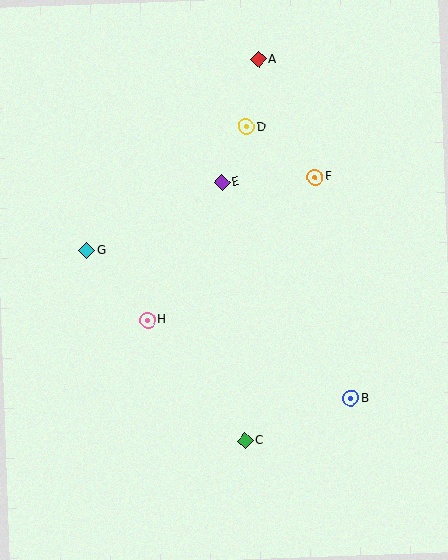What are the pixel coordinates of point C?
Point C is at (245, 441).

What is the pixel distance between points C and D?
The distance between C and D is 314 pixels.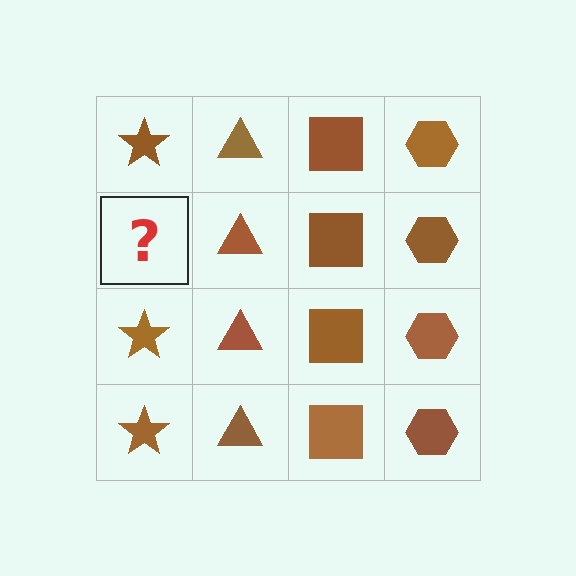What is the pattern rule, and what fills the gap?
The rule is that each column has a consistent shape. The gap should be filled with a brown star.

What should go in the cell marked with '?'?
The missing cell should contain a brown star.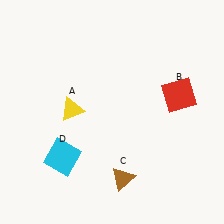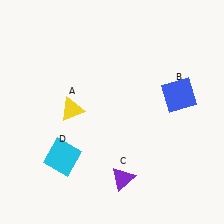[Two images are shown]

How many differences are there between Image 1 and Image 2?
There are 2 differences between the two images.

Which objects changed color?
B changed from red to blue. C changed from brown to purple.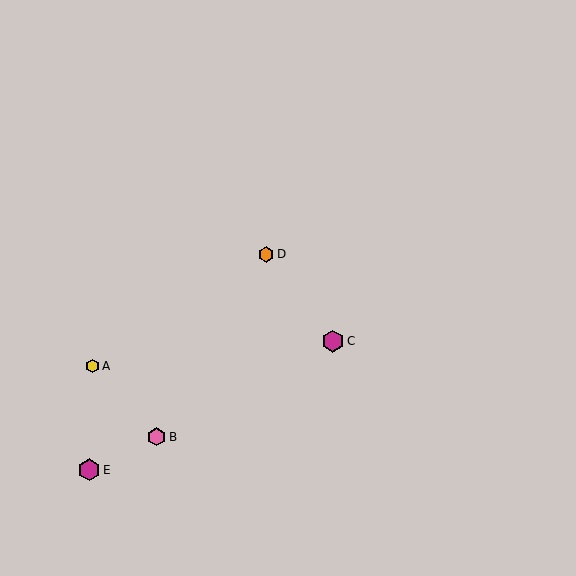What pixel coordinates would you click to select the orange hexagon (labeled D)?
Click at (266, 254) to select the orange hexagon D.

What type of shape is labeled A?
Shape A is a yellow hexagon.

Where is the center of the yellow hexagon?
The center of the yellow hexagon is at (93, 366).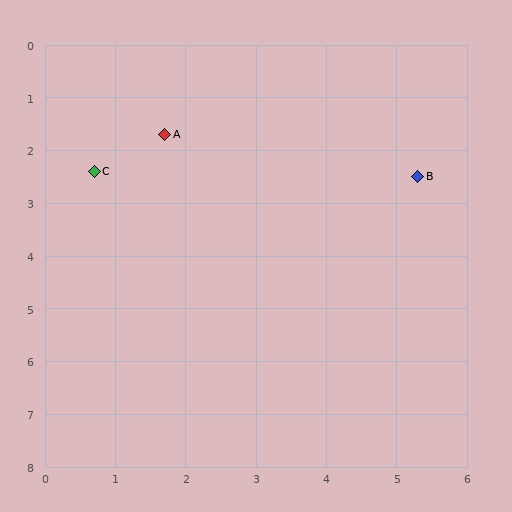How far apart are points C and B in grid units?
Points C and B are about 4.6 grid units apart.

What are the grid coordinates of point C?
Point C is at approximately (0.7, 2.4).